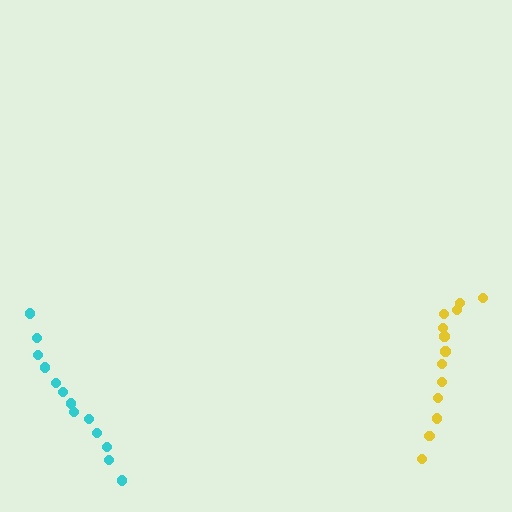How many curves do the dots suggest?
There are 2 distinct paths.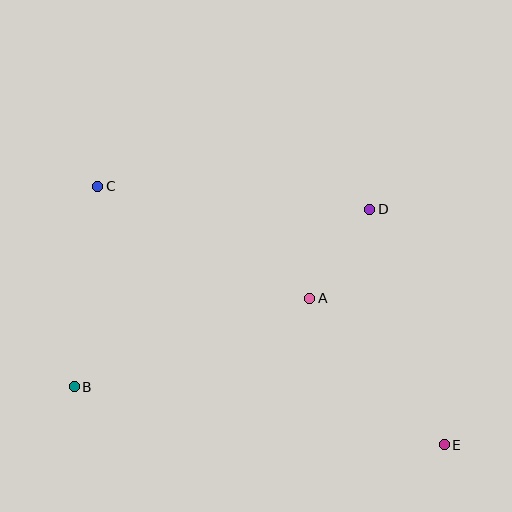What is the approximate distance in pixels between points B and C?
The distance between B and C is approximately 202 pixels.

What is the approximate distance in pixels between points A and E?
The distance between A and E is approximately 199 pixels.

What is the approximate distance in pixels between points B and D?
The distance between B and D is approximately 344 pixels.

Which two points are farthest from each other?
Points C and E are farthest from each other.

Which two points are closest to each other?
Points A and D are closest to each other.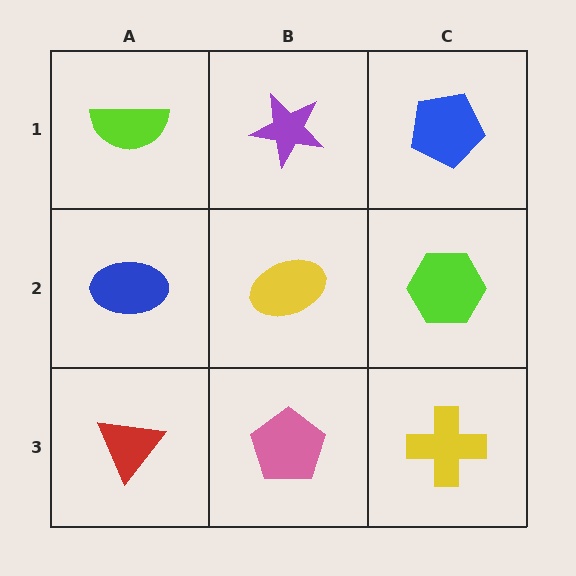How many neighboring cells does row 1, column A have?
2.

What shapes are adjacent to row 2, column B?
A purple star (row 1, column B), a pink pentagon (row 3, column B), a blue ellipse (row 2, column A), a lime hexagon (row 2, column C).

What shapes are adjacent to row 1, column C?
A lime hexagon (row 2, column C), a purple star (row 1, column B).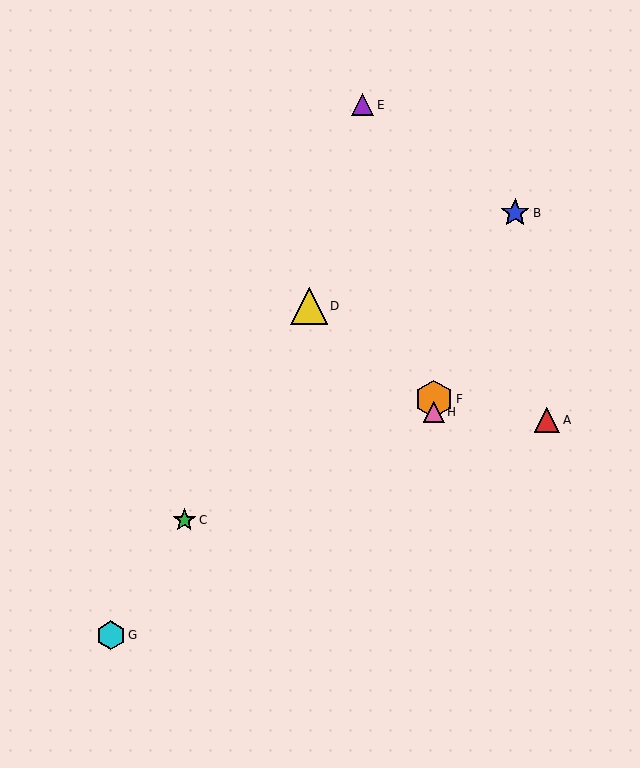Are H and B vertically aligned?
No, H is at x≈434 and B is at x≈515.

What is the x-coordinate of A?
Object A is at x≈547.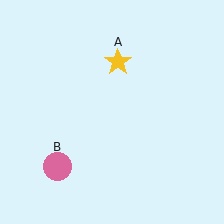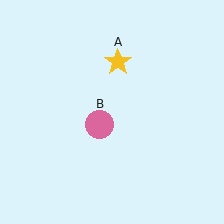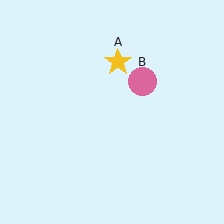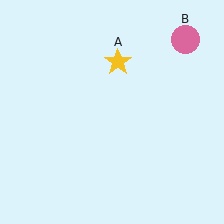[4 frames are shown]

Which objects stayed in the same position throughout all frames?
Yellow star (object A) remained stationary.